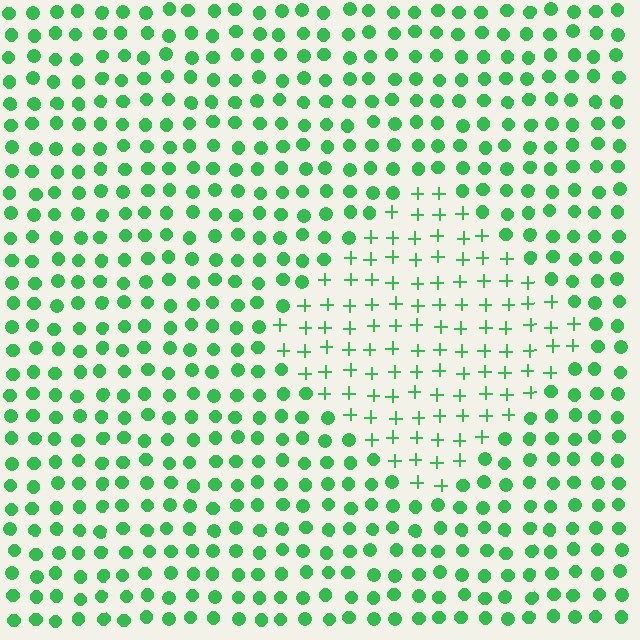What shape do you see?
I see a diamond.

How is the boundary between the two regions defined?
The boundary is defined by a change in element shape: plus signs inside vs. circles outside. All elements share the same color and spacing.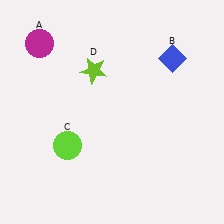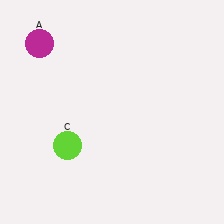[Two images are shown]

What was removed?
The lime star (D), the blue diamond (B) were removed in Image 2.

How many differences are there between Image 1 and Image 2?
There are 2 differences between the two images.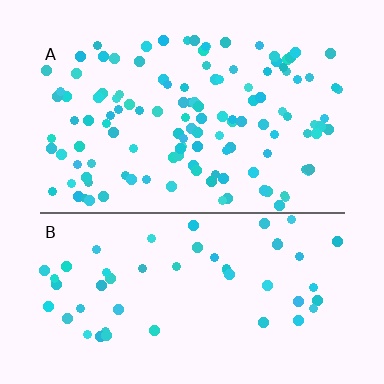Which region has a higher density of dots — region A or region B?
A (the top).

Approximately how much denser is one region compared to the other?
Approximately 2.4× — region A over region B.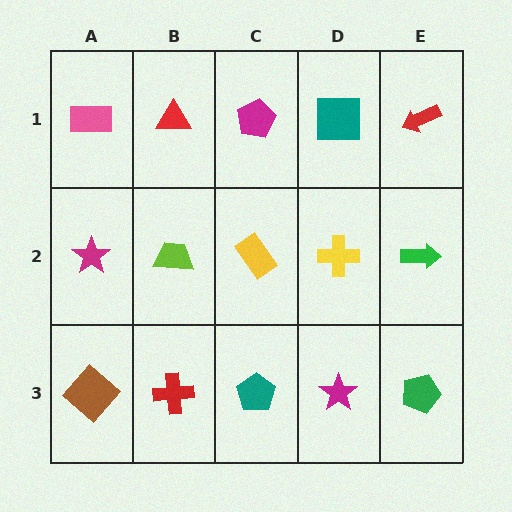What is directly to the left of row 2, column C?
A lime trapezoid.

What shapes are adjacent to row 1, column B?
A lime trapezoid (row 2, column B), a pink rectangle (row 1, column A), a magenta pentagon (row 1, column C).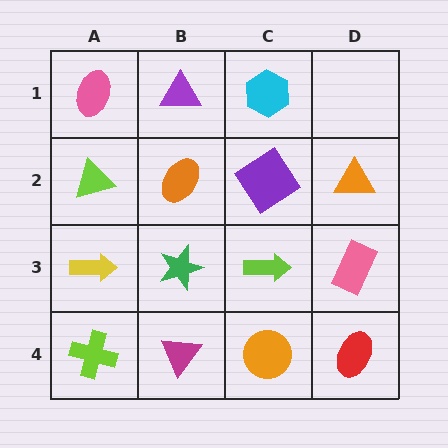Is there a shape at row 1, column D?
No, that cell is empty.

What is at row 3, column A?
A yellow arrow.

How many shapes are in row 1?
3 shapes.